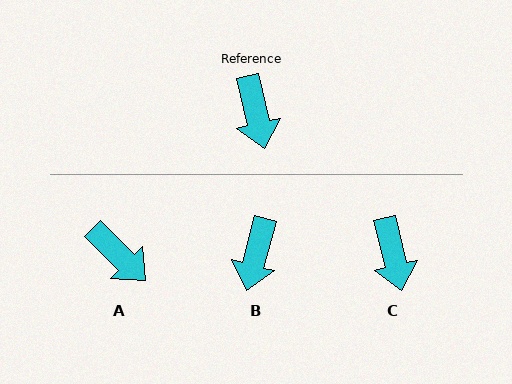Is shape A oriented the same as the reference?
No, it is off by about 32 degrees.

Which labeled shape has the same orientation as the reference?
C.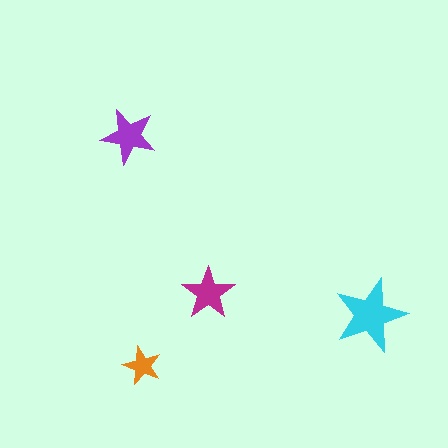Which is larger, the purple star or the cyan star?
The cyan one.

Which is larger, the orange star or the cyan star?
The cyan one.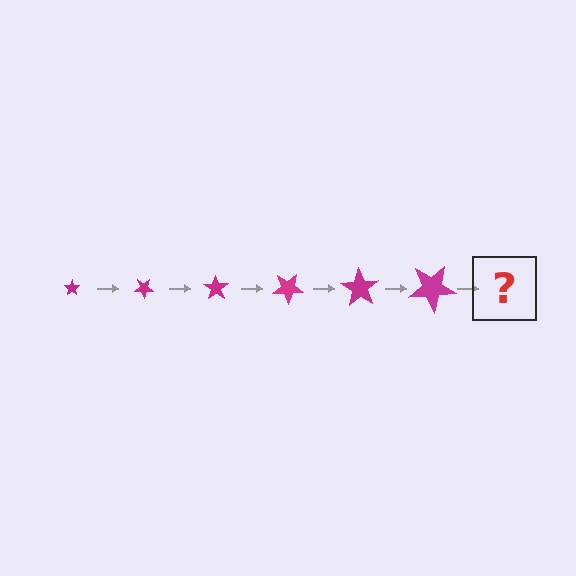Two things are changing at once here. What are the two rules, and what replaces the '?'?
The two rules are that the star grows larger each step and it rotates 35 degrees each step. The '?' should be a star, larger than the previous one and rotated 210 degrees from the start.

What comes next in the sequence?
The next element should be a star, larger than the previous one and rotated 210 degrees from the start.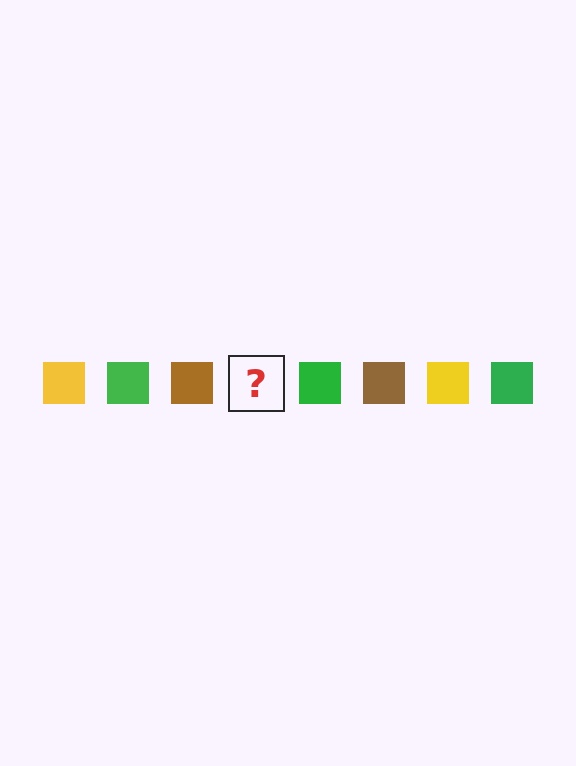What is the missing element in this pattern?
The missing element is a yellow square.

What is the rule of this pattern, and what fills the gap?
The rule is that the pattern cycles through yellow, green, brown squares. The gap should be filled with a yellow square.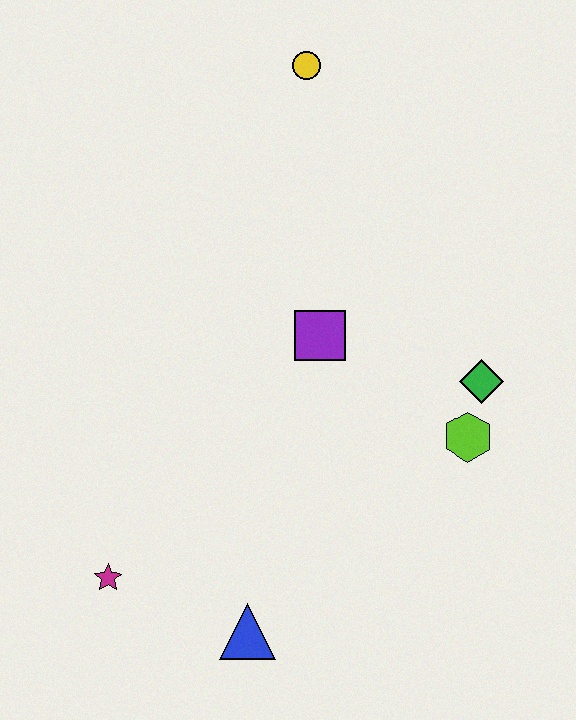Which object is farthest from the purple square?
The magenta star is farthest from the purple square.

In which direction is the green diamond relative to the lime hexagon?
The green diamond is above the lime hexagon.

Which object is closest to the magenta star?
The blue triangle is closest to the magenta star.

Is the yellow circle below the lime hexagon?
No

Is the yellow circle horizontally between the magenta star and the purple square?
Yes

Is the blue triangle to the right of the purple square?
No